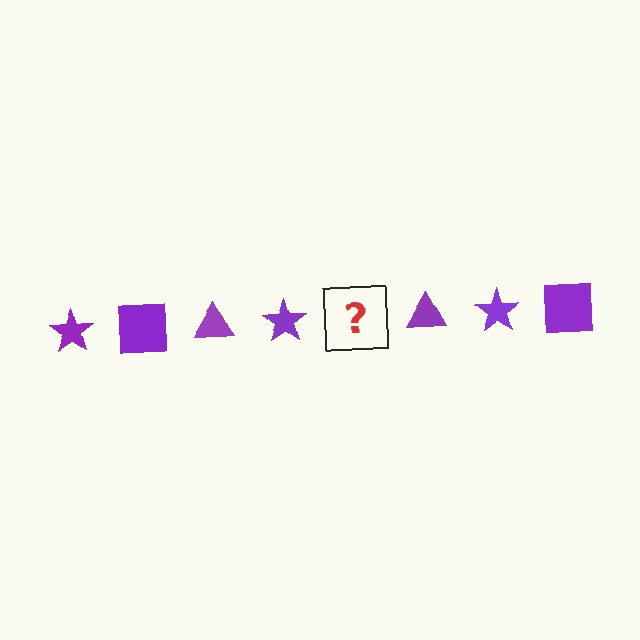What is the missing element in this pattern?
The missing element is a purple square.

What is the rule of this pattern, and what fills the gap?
The rule is that the pattern cycles through star, square, triangle shapes in purple. The gap should be filled with a purple square.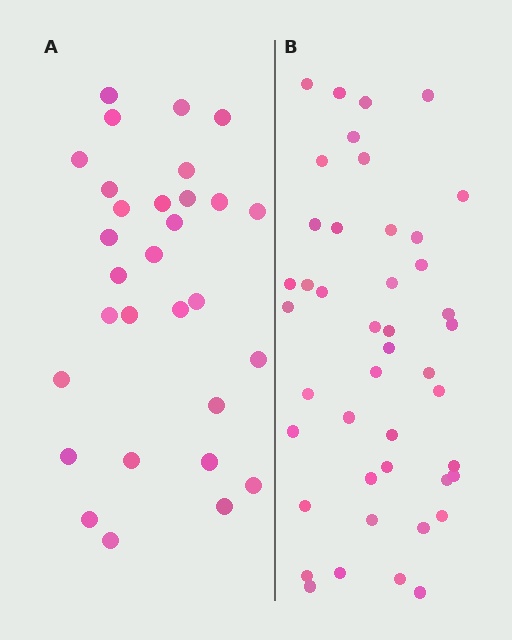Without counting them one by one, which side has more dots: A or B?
Region B (the right region) has more dots.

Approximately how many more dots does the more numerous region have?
Region B has approximately 15 more dots than region A.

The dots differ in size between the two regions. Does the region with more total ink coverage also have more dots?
No. Region A has more total ink coverage because its dots are larger, but region B actually contains more individual dots. Total area can be misleading — the number of items is what matters here.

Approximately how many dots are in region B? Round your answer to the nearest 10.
About 40 dots. (The exact count is 44, which rounds to 40.)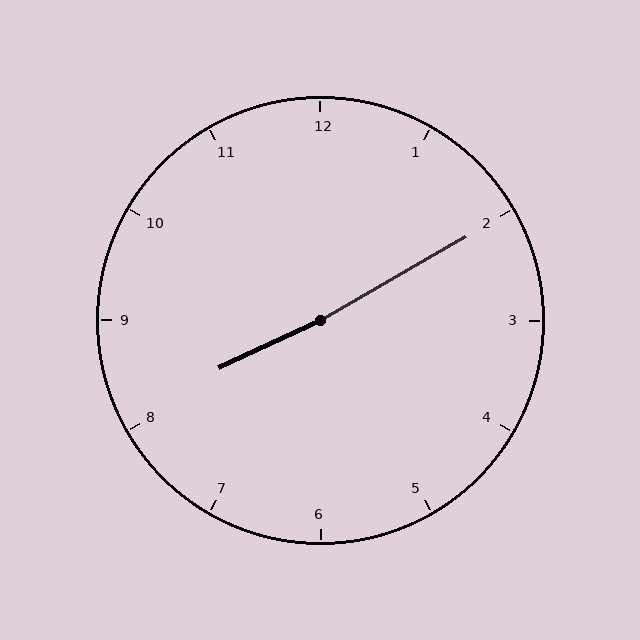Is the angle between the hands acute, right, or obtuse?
It is obtuse.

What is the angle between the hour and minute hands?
Approximately 175 degrees.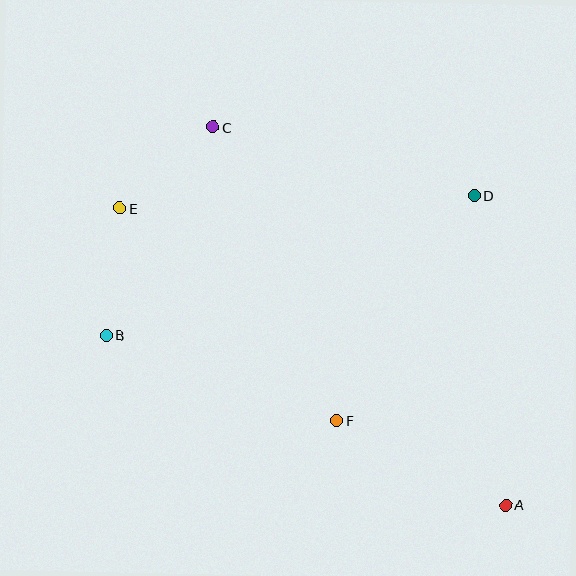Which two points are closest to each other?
Points C and E are closest to each other.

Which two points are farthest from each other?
Points A and E are farthest from each other.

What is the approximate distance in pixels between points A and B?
The distance between A and B is approximately 434 pixels.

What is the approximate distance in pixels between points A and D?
The distance between A and D is approximately 311 pixels.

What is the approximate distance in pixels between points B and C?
The distance between B and C is approximately 234 pixels.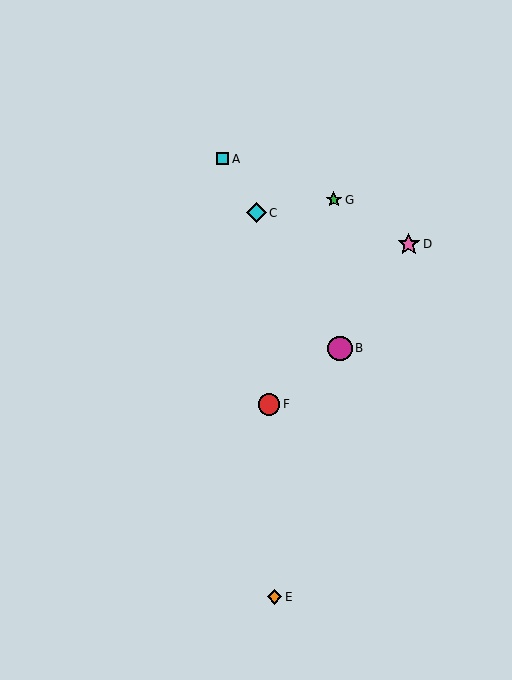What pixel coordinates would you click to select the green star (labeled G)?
Click at (334, 200) to select the green star G.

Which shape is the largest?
The magenta circle (labeled B) is the largest.